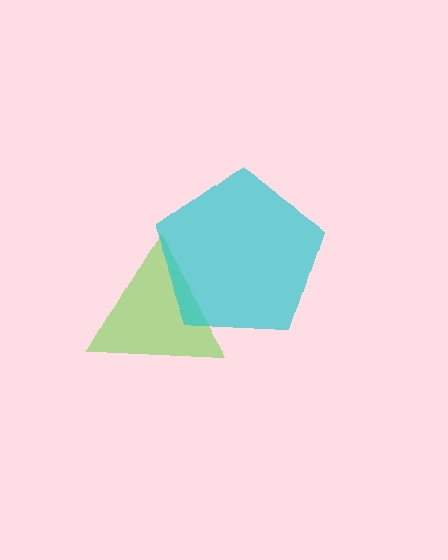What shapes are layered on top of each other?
The layered shapes are: a lime triangle, a cyan pentagon.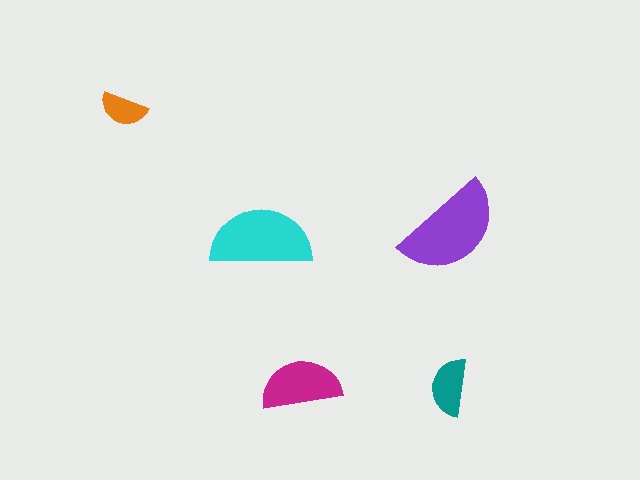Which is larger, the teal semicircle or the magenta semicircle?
The magenta one.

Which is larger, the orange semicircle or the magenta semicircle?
The magenta one.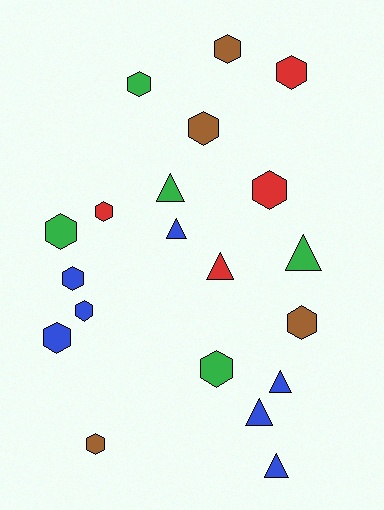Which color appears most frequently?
Blue, with 7 objects.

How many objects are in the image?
There are 20 objects.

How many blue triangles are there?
There are 4 blue triangles.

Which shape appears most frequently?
Hexagon, with 13 objects.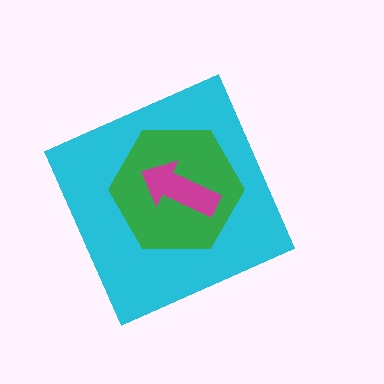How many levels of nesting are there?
3.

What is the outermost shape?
The cyan diamond.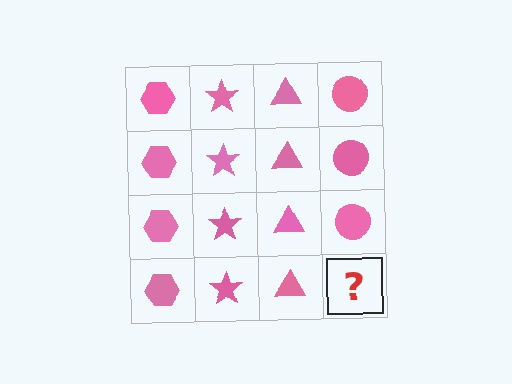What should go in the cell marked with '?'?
The missing cell should contain a pink circle.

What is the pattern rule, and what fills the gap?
The rule is that each column has a consistent shape. The gap should be filled with a pink circle.